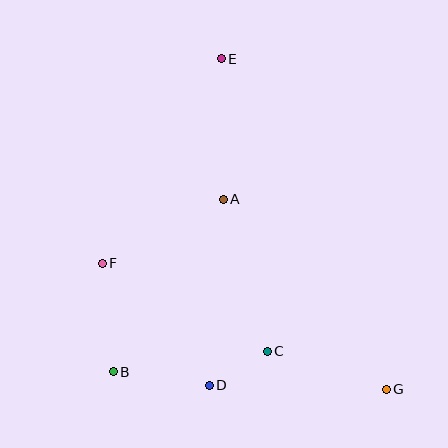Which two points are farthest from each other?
Points E and G are farthest from each other.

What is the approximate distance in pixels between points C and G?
The distance between C and G is approximately 125 pixels.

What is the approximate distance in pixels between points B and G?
The distance between B and G is approximately 273 pixels.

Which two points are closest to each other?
Points C and D are closest to each other.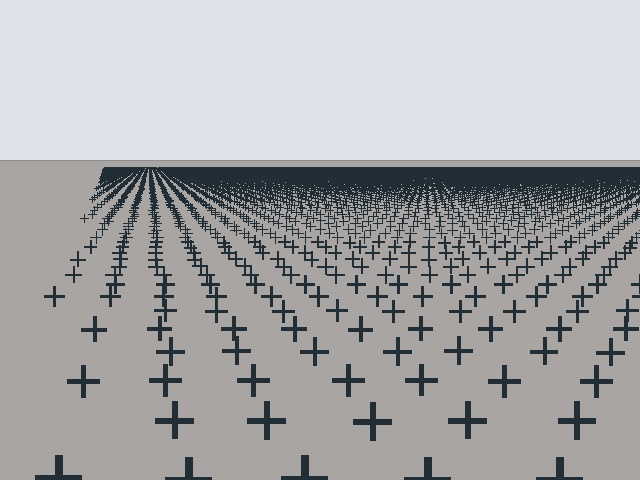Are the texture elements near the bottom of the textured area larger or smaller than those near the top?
Larger. Near the bottom, elements are closer to the viewer and appear at a bigger on-screen size.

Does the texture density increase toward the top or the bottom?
Density increases toward the top.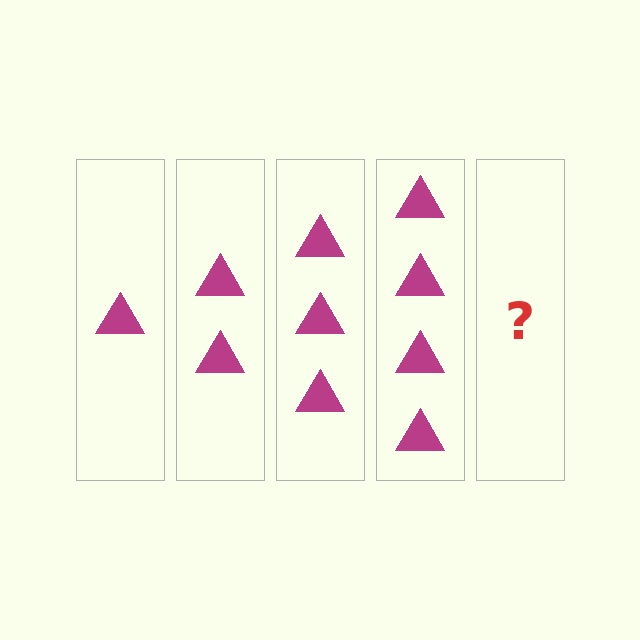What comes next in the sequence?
The next element should be 5 triangles.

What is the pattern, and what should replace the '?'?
The pattern is that each step adds one more triangle. The '?' should be 5 triangles.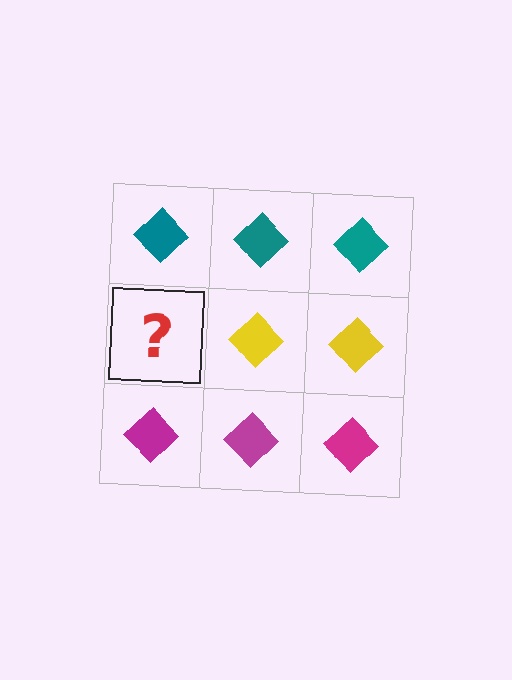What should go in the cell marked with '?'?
The missing cell should contain a yellow diamond.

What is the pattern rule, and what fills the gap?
The rule is that each row has a consistent color. The gap should be filled with a yellow diamond.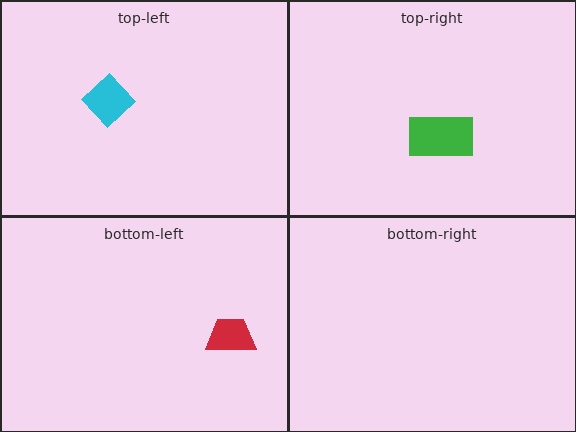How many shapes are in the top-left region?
1.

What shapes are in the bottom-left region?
The red trapezoid.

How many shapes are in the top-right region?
1.